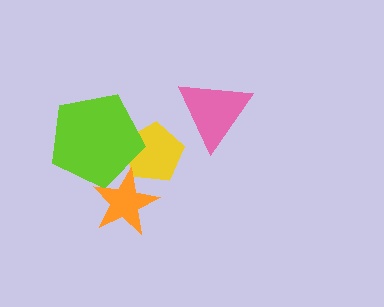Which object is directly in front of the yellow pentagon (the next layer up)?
The lime pentagon is directly in front of the yellow pentagon.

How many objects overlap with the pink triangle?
0 objects overlap with the pink triangle.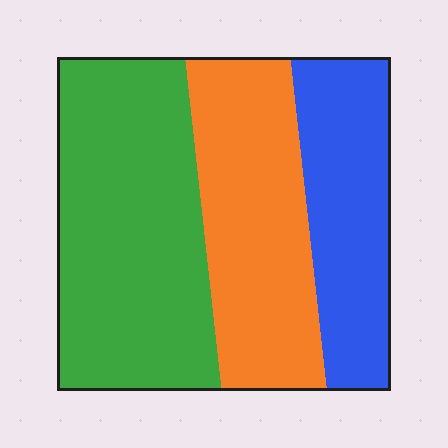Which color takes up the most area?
Green, at roughly 45%.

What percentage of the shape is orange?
Orange takes up about one third (1/3) of the shape.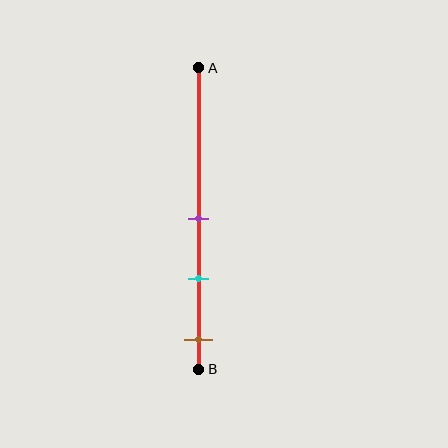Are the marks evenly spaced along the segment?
Yes, the marks are approximately evenly spaced.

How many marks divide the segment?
There are 3 marks dividing the segment.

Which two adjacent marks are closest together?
The purple and cyan marks are the closest adjacent pair.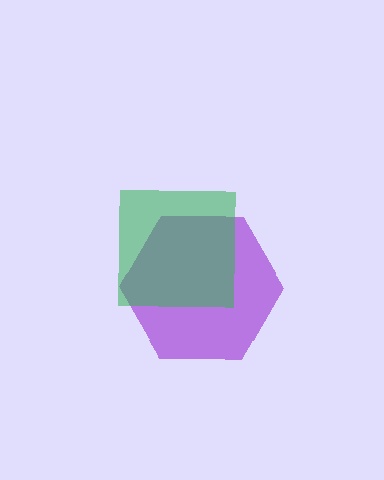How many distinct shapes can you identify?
There are 2 distinct shapes: a purple hexagon, a green square.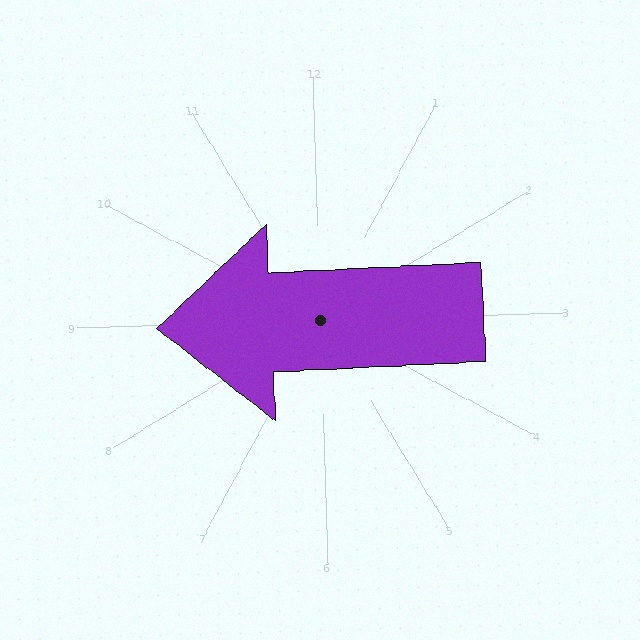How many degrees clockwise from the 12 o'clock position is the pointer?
Approximately 269 degrees.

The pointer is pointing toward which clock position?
Roughly 9 o'clock.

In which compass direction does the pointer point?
West.